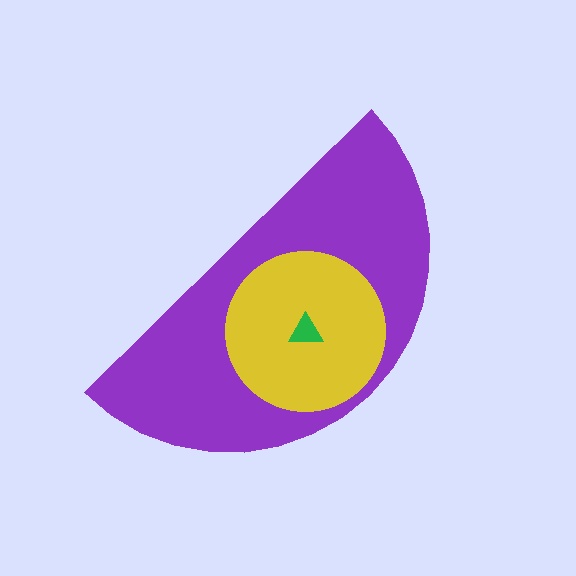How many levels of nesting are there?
3.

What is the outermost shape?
The purple semicircle.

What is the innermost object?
The green triangle.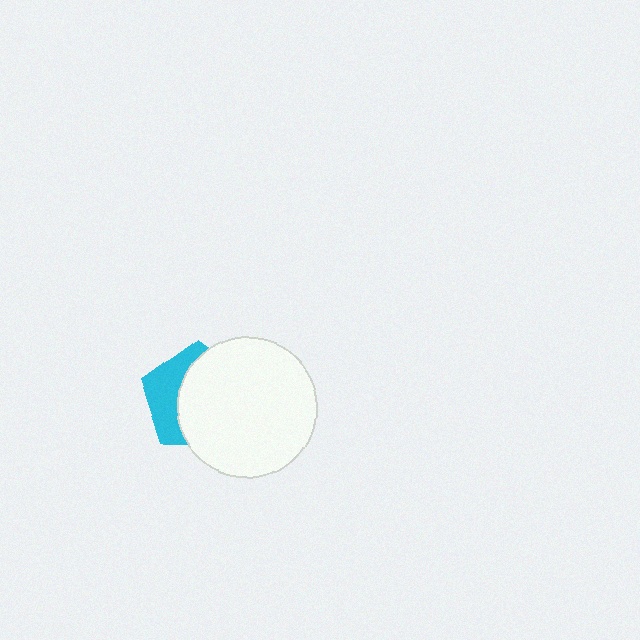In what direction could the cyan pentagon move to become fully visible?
The cyan pentagon could move left. That would shift it out from behind the white circle entirely.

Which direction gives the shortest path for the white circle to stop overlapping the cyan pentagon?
Moving right gives the shortest separation.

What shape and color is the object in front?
The object in front is a white circle.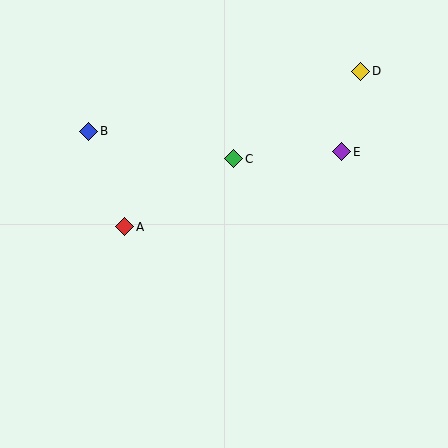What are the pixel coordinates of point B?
Point B is at (89, 131).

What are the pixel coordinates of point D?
Point D is at (361, 71).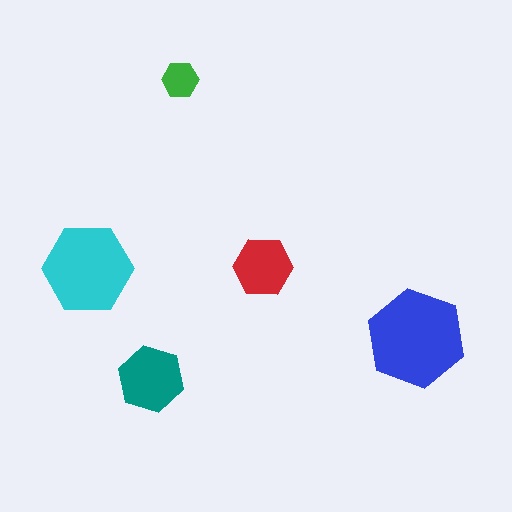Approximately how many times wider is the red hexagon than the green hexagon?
About 1.5 times wider.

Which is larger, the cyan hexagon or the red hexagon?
The cyan one.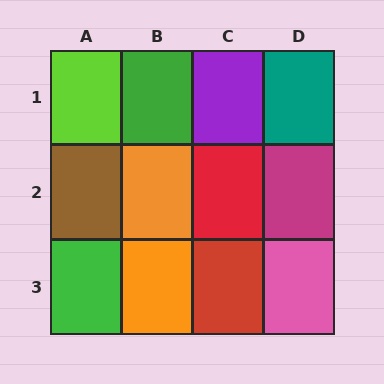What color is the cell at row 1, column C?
Purple.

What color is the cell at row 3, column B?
Orange.